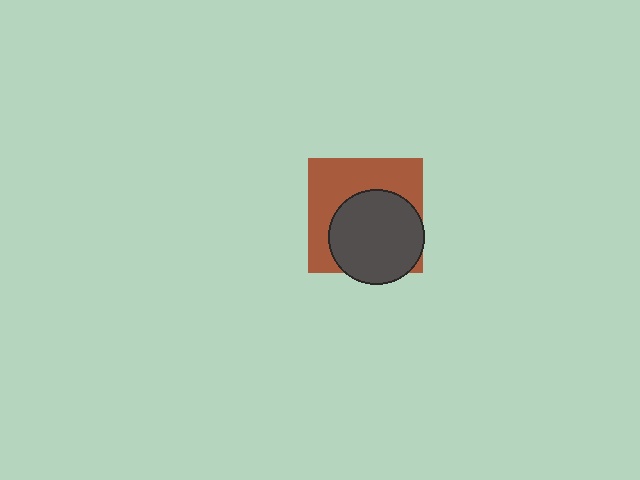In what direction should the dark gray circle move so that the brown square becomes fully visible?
The dark gray circle should move toward the lower-right. That is the shortest direction to clear the overlap and leave the brown square fully visible.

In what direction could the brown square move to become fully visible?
The brown square could move toward the upper-left. That would shift it out from behind the dark gray circle entirely.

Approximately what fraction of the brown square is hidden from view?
Roughly 50% of the brown square is hidden behind the dark gray circle.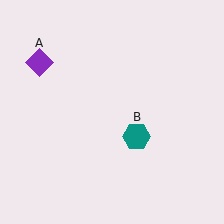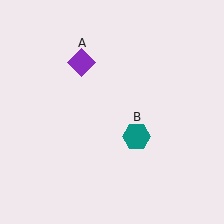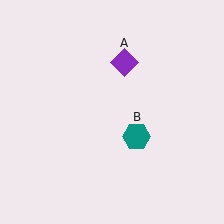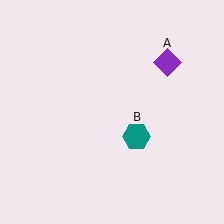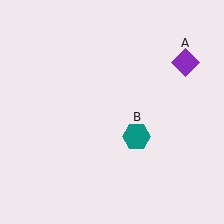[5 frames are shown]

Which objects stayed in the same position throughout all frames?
Teal hexagon (object B) remained stationary.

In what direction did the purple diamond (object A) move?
The purple diamond (object A) moved right.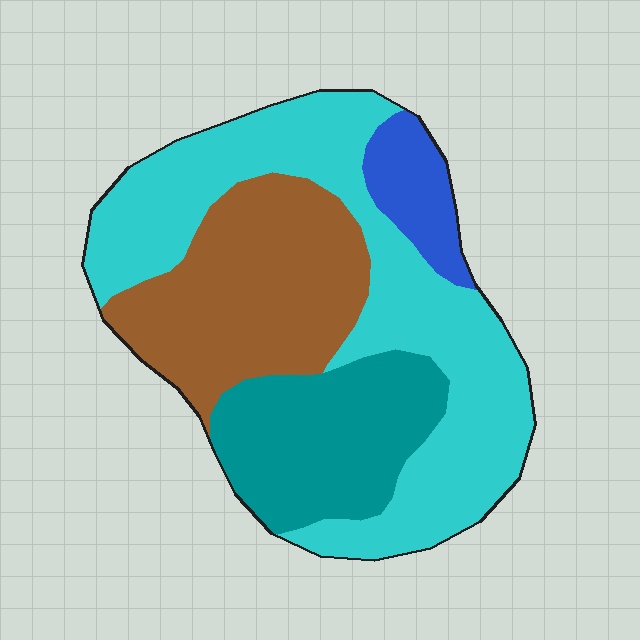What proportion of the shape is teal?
Teal takes up about one fifth (1/5) of the shape.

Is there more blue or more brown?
Brown.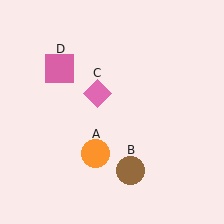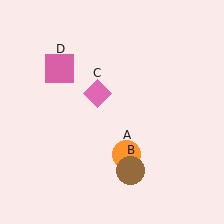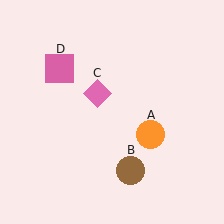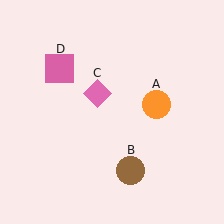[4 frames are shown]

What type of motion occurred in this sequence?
The orange circle (object A) rotated counterclockwise around the center of the scene.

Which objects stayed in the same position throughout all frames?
Brown circle (object B) and pink diamond (object C) and pink square (object D) remained stationary.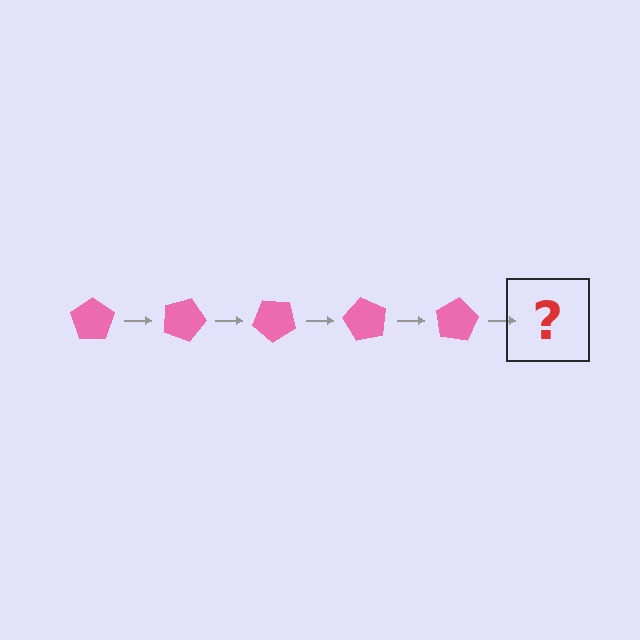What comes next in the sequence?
The next element should be a pink pentagon rotated 100 degrees.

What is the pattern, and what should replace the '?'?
The pattern is that the pentagon rotates 20 degrees each step. The '?' should be a pink pentagon rotated 100 degrees.